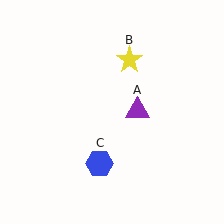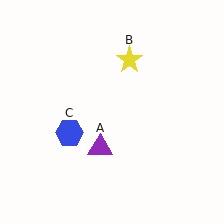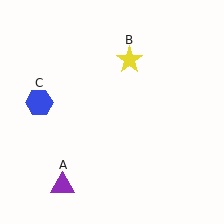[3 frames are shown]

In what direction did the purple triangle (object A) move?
The purple triangle (object A) moved down and to the left.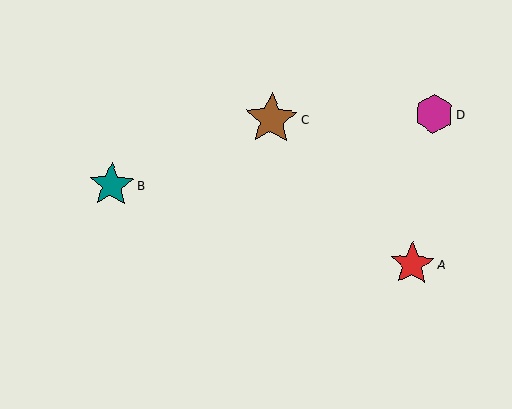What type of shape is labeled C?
Shape C is a brown star.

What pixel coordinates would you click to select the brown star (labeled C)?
Click at (272, 119) to select the brown star C.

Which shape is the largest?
The brown star (labeled C) is the largest.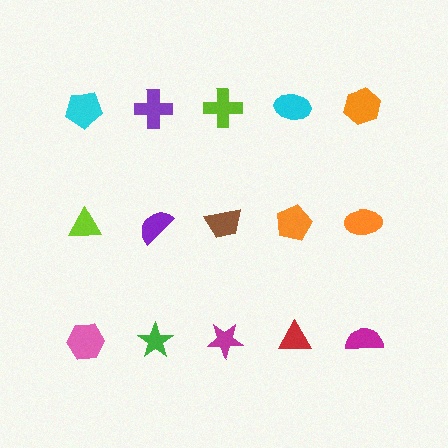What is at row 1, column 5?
An orange hexagon.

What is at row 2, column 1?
A lime triangle.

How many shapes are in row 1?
5 shapes.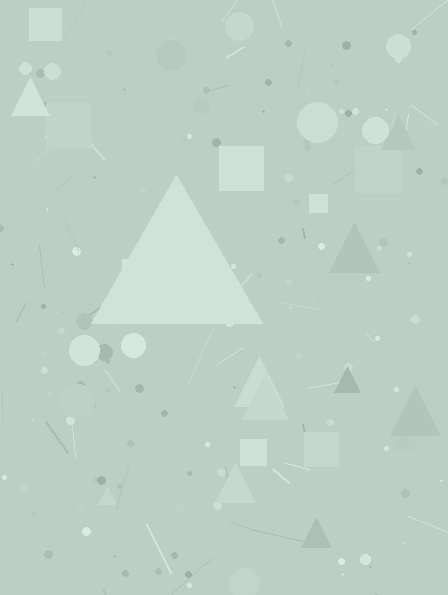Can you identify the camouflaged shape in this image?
The camouflaged shape is a triangle.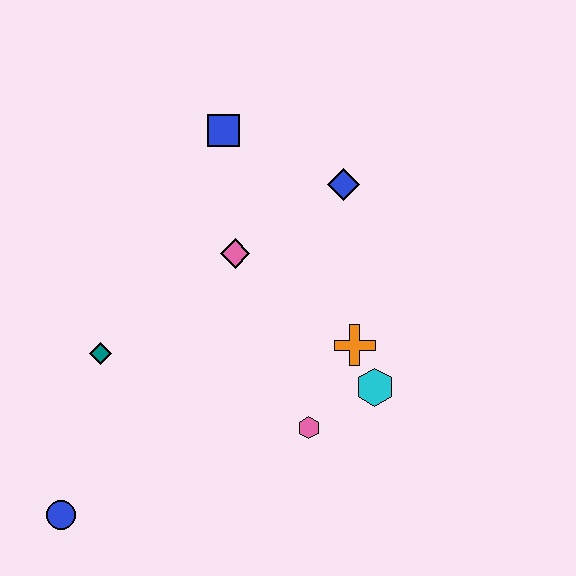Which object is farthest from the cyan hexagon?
The blue circle is farthest from the cyan hexagon.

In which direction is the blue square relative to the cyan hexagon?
The blue square is above the cyan hexagon.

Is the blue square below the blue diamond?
No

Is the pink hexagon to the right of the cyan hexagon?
No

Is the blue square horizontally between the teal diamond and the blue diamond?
Yes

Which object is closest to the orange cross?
The cyan hexagon is closest to the orange cross.